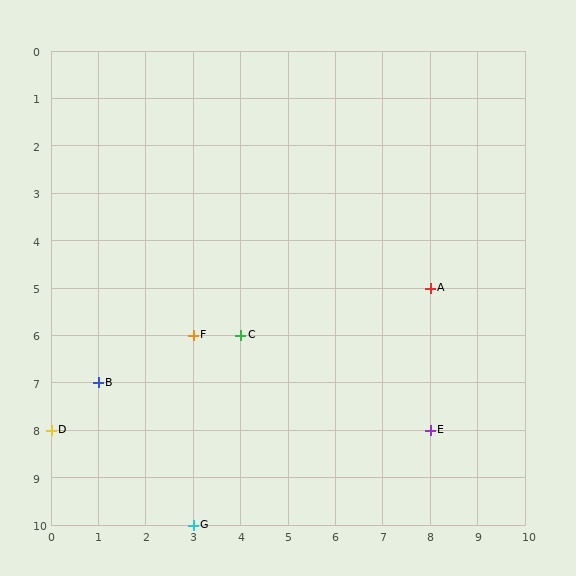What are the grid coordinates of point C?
Point C is at grid coordinates (4, 6).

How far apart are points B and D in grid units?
Points B and D are 1 column and 1 row apart (about 1.4 grid units diagonally).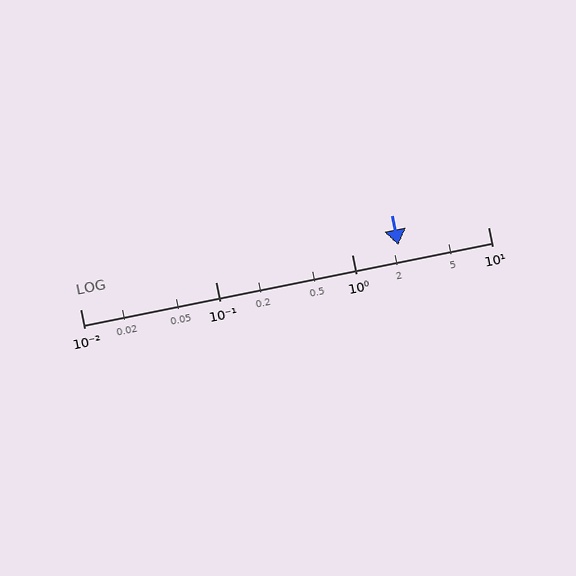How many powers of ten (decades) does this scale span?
The scale spans 3 decades, from 0.01 to 10.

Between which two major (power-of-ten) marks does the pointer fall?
The pointer is between 1 and 10.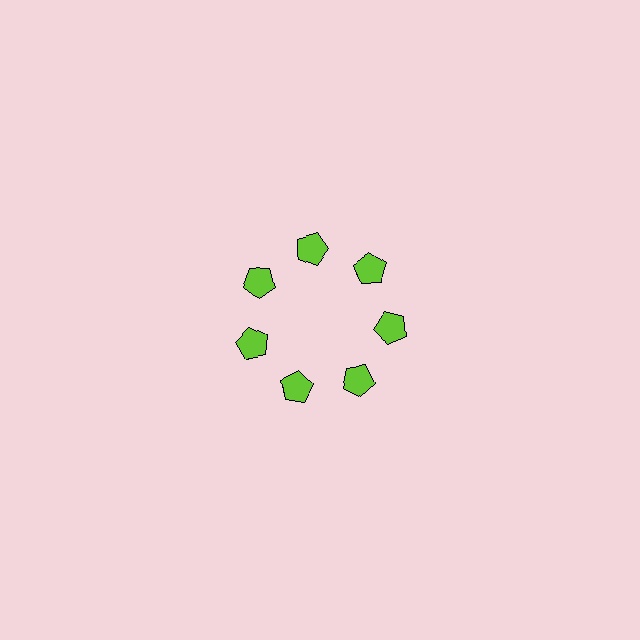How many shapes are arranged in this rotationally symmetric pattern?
There are 7 shapes, arranged in 7 groups of 1.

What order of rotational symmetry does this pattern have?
This pattern has 7-fold rotational symmetry.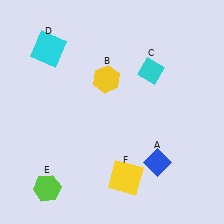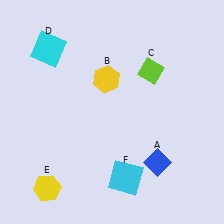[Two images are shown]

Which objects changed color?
C changed from cyan to lime. E changed from lime to yellow. F changed from yellow to cyan.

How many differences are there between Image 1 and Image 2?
There are 3 differences between the two images.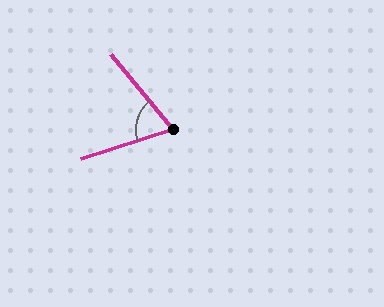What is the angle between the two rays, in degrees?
Approximately 68 degrees.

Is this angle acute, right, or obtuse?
It is acute.